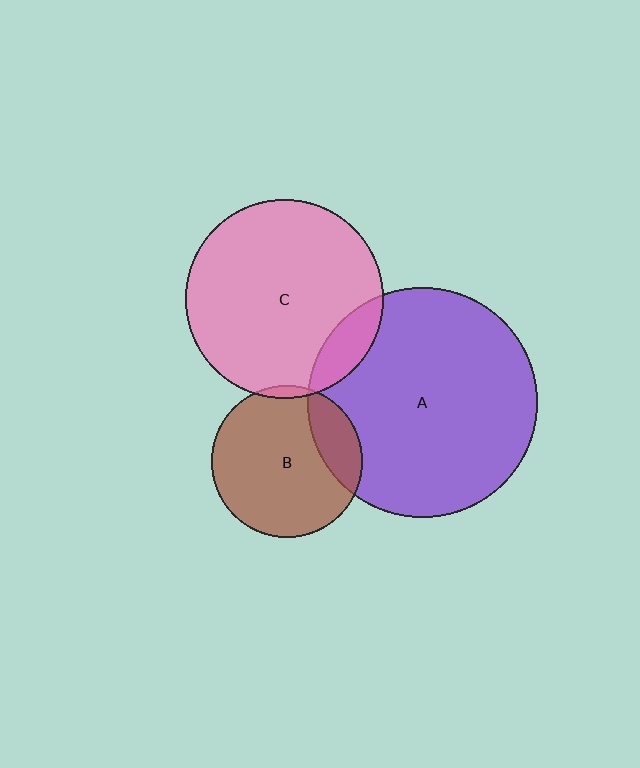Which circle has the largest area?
Circle A (purple).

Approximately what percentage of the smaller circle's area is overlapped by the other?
Approximately 20%.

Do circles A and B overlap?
Yes.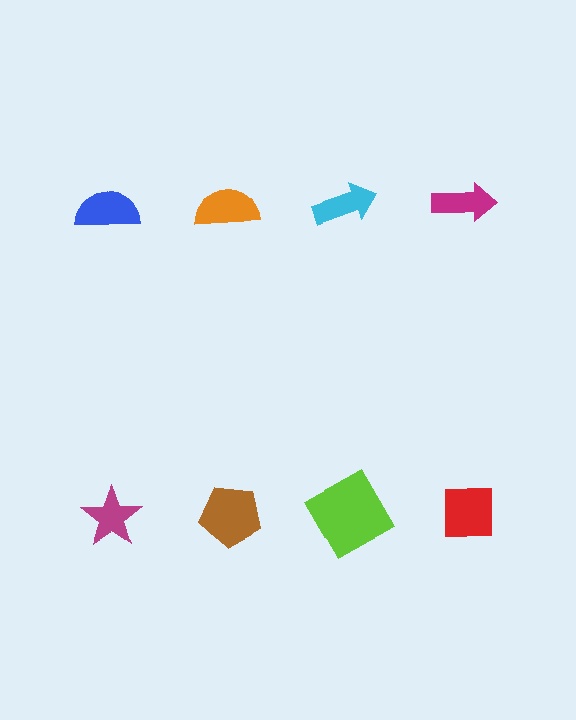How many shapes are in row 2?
4 shapes.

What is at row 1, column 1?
A blue semicircle.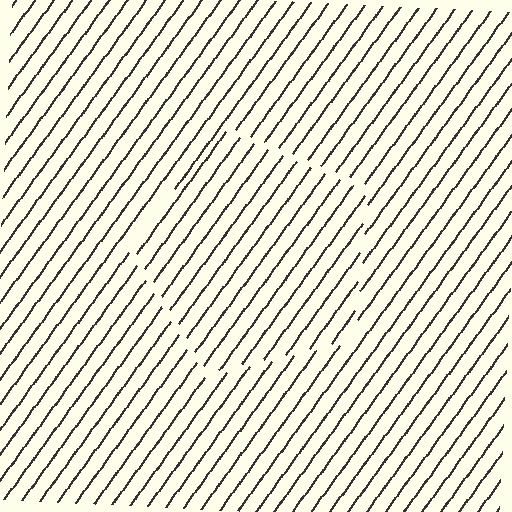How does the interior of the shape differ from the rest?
The interior of the shape contains the same grating, shifted by half a period — the contour is defined by the phase discontinuity where line-ends from the inner and outer gratings abut.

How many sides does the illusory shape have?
5 sides — the line-ends trace a pentagon.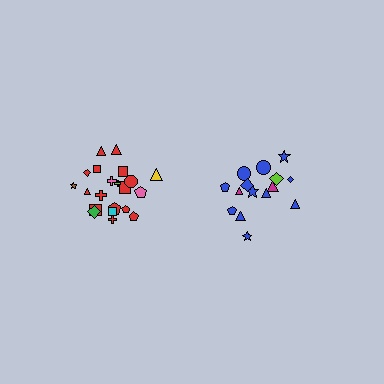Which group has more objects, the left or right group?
The left group.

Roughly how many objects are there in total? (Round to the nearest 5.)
Roughly 35 objects in total.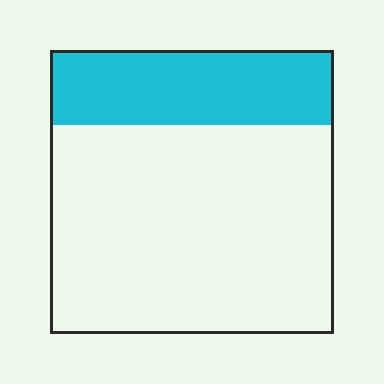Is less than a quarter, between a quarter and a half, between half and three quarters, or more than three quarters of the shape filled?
Between a quarter and a half.